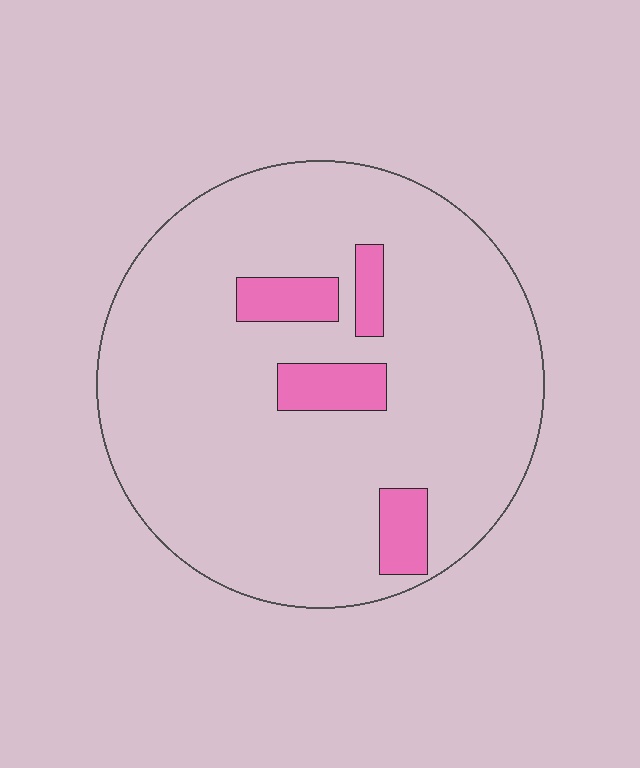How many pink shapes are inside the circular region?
4.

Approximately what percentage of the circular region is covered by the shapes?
Approximately 10%.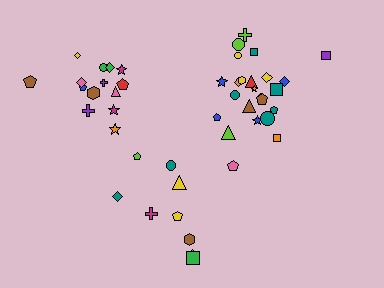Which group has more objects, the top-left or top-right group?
The top-right group.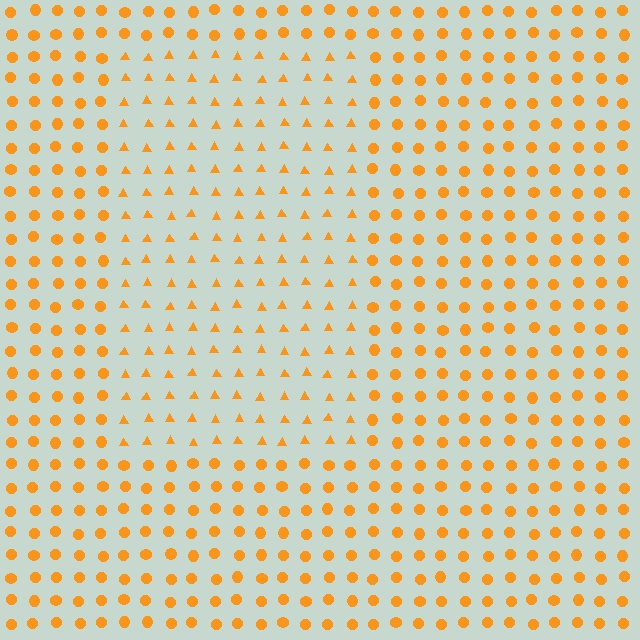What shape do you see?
I see a rectangle.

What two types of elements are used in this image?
The image uses triangles inside the rectangle region and circles outside it.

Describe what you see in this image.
The image is filled with small orange elements arranged in a uniform grid. A rectangle-shaped region contains triangles, while the surrounding area contains circles. The boundary is defined purely by the change in element shape.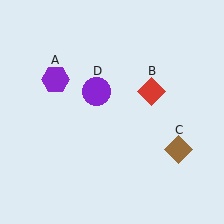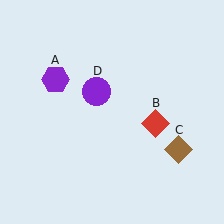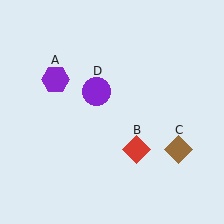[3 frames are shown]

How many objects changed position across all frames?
1 object changed position: red diamond (object B).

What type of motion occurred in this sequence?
The red diamond (object B) rotated clockwise around the center of the scene.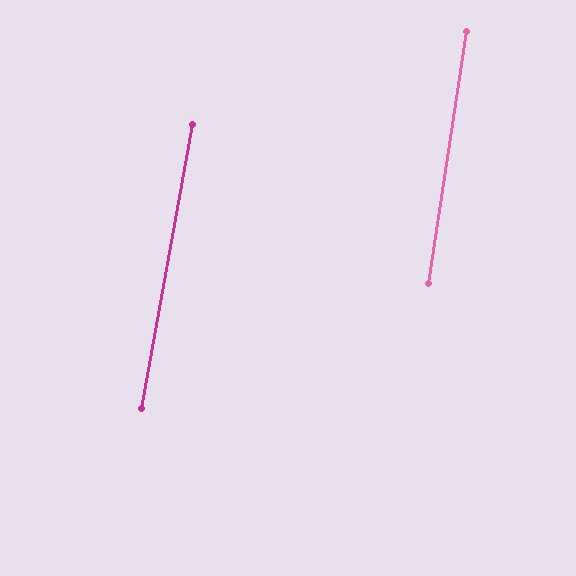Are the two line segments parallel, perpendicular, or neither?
Parallel — their directions differ by only 1.7°.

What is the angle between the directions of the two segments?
Approximately 2 degrees.